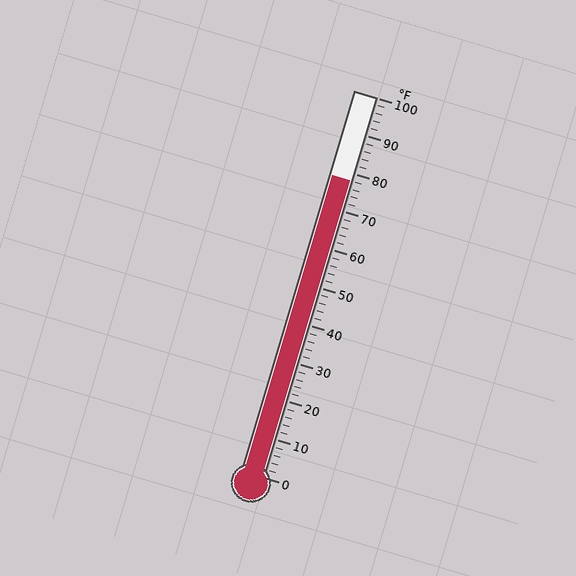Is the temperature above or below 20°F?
The temperature is above 20°F.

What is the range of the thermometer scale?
The thermometer scale ranges from 0°F to 100°F.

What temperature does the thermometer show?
The thermometer shows approximately 78°F.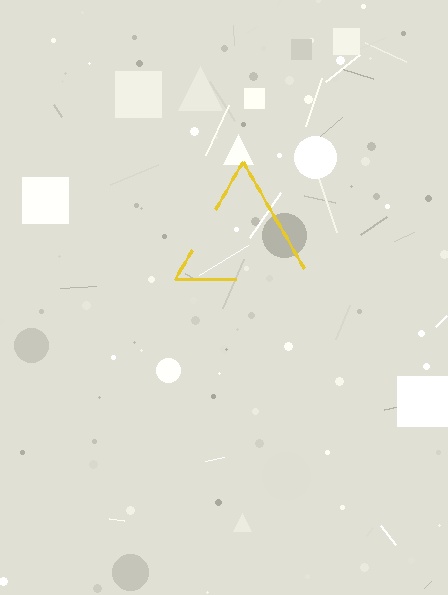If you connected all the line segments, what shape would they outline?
They would outline a triangle.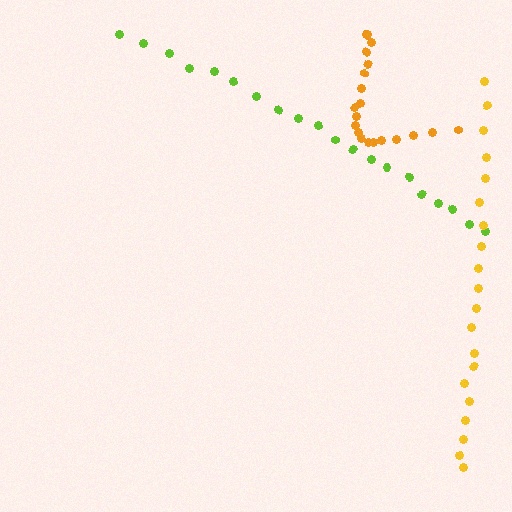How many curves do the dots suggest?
There are 3 distinct paths.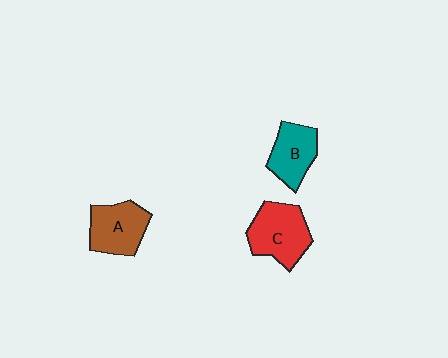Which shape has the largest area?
Shape C (red).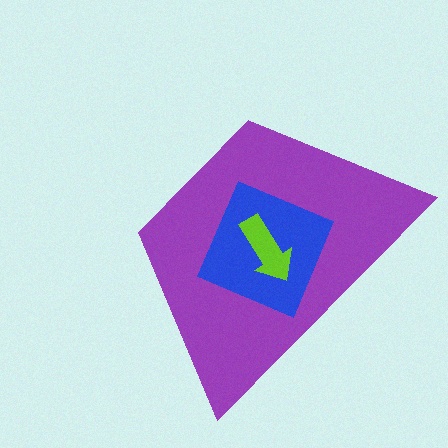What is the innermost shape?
The lime arrow.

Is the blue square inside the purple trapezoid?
Yes.